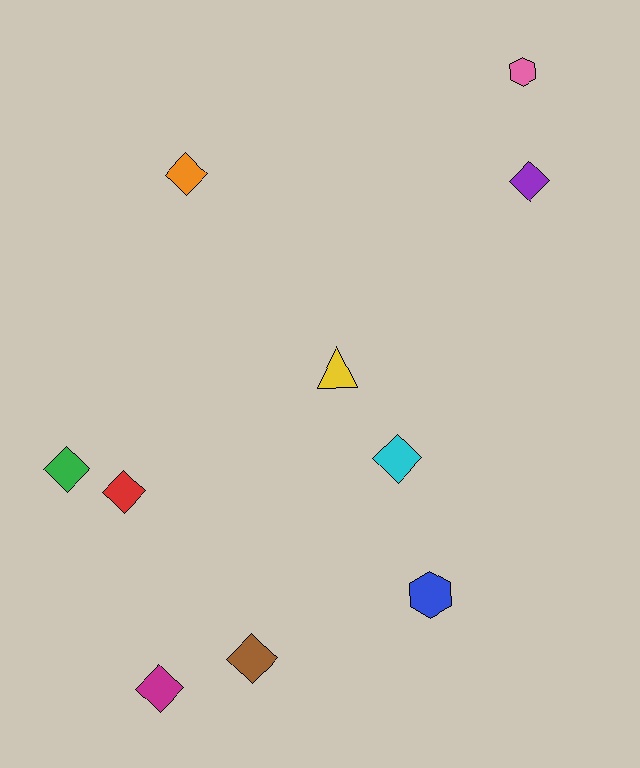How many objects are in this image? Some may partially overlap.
There are 10 objects.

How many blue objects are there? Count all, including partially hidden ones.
There is 1 blue object.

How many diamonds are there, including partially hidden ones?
There are 7 diamonds.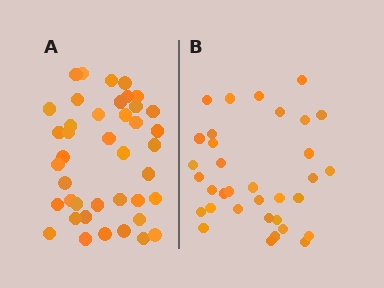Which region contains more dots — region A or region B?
Region A (the left region) has more dots.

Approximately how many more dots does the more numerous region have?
Region A has roughly 8 or so more dots than region B.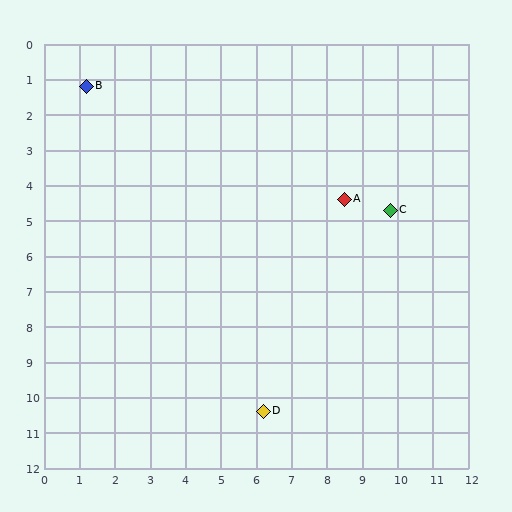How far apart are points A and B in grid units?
Points A and B are about 8.0 grid units apart.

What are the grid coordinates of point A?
Point A is at approximately (8.5, 4.4).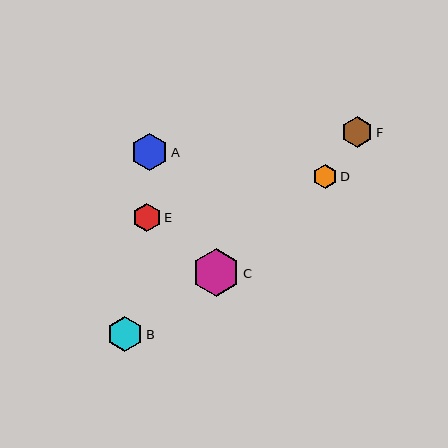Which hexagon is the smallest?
Hexagon D is the smallest with a size of approximately 25 pixels.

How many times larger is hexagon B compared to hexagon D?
Hexagon B is approximately 1.4 times the size of hexagon D.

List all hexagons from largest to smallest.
From largest to smallest: C, A, B, F, E, D.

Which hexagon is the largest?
Hexagon C is the largest with a size of approximately 47 pixels.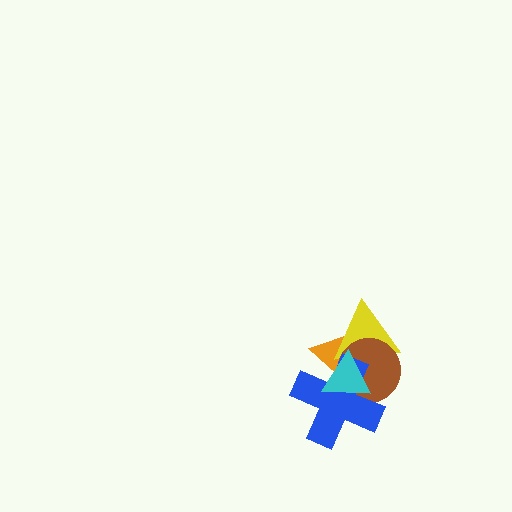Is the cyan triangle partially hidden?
No, no other shape covers it.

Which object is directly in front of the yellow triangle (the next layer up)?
The brown circle is directly in front of the yellow triangle.